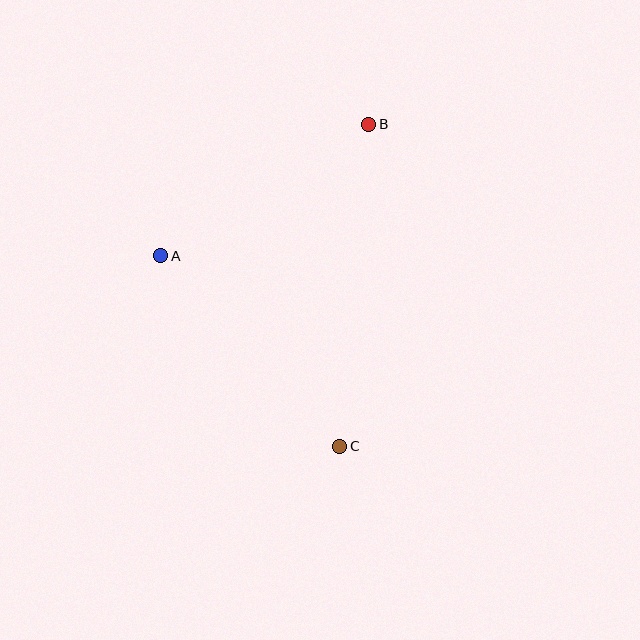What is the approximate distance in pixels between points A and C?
The distance between A and C is approximately 261 pixels.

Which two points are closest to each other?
Points A and B are closest to each other.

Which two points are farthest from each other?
Points B and C are farthest from each other.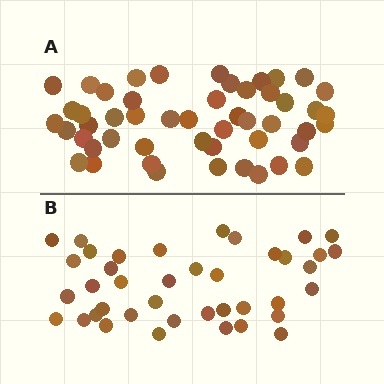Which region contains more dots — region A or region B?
Region A (the top region) has more dots.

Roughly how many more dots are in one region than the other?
Region A has roughly 10 or so more dots than region B.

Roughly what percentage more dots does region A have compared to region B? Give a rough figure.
About 25% more.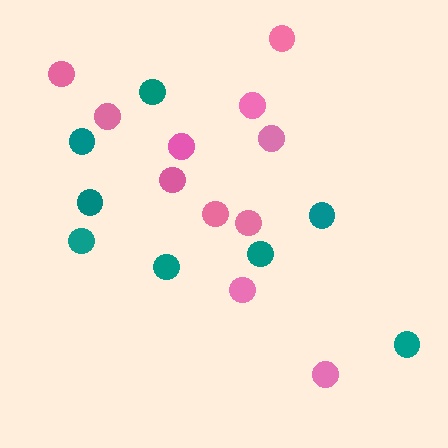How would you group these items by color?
There are 2 groups: one group of pink circles (11) and one group of teal circles (8).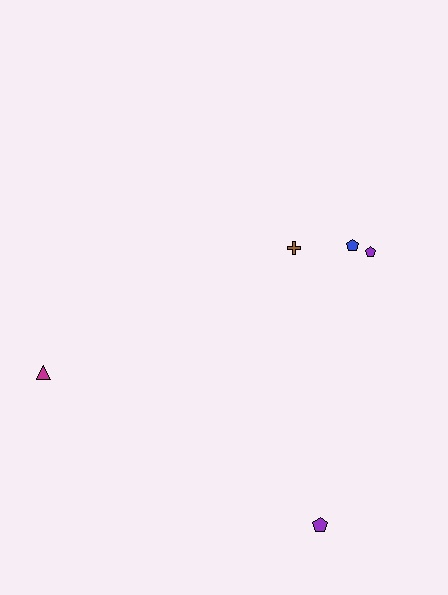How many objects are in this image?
There are 5 objects.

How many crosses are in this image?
There is 1 cross.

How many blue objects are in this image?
There is 1 blue object.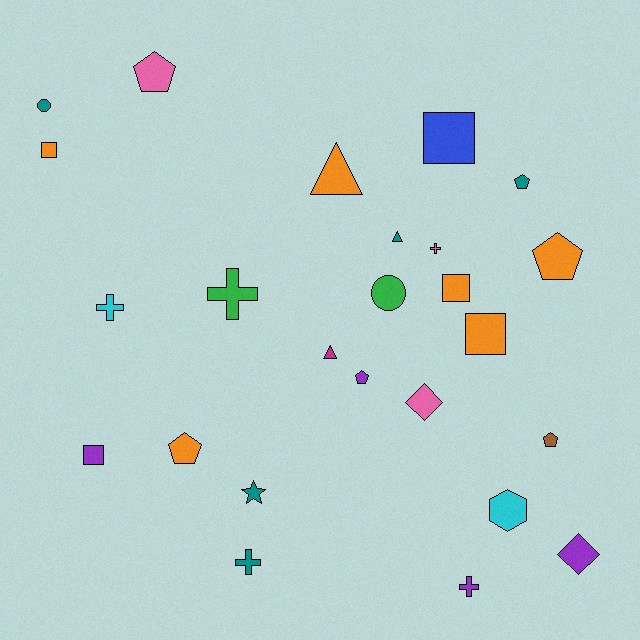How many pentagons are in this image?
There are 6 pentagons.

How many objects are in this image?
There are 25 objects.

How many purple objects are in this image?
There are 4 purple objects.